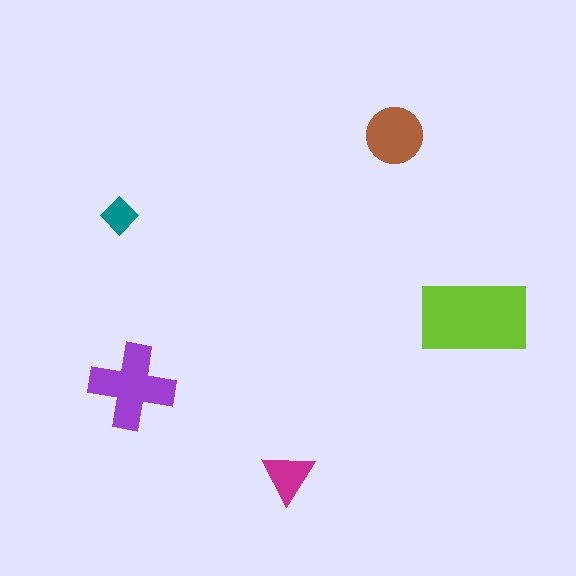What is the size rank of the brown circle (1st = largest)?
3rd.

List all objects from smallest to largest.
The teal diamond, the magenta triangle, the brown circle, the purple cross, the lime rectangle.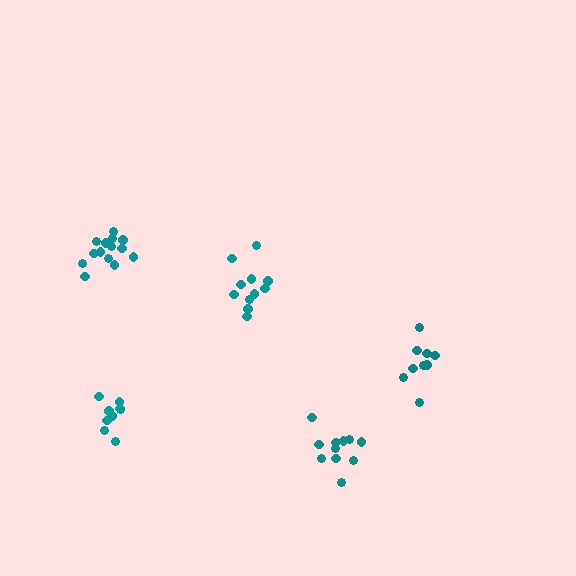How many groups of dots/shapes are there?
There are 5 groups.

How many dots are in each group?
Group 1: 9 dots, Group 2: 11 dots, Group 3: 11 dots, Group 4: 14 dots, Group 5: 9 dots (54 total).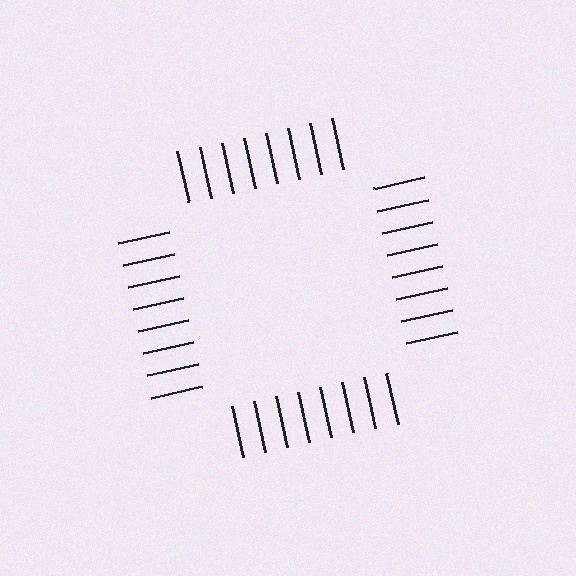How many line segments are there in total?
32 — 8 along each of the 4 edges.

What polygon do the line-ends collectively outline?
An illusory square — the line segments terminate on its edges but no continuous stroke is drawn.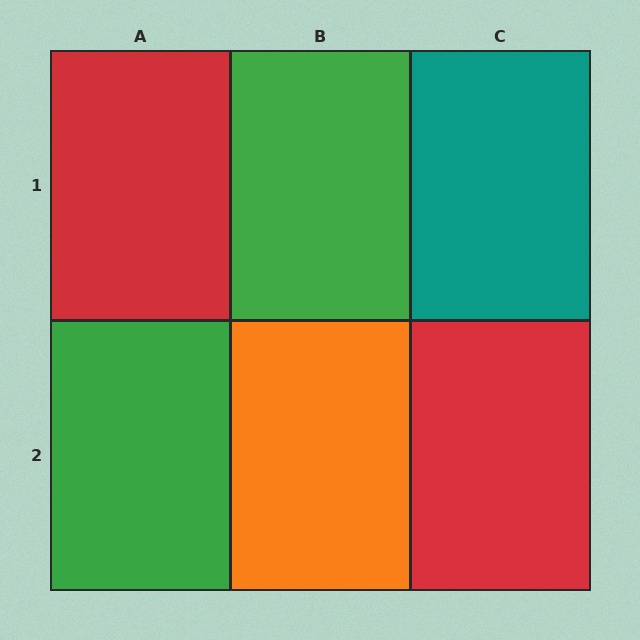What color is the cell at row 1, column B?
Green.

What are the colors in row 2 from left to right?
Green, orange, red.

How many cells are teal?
1 cell is teal.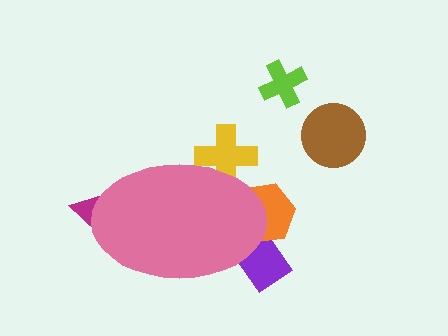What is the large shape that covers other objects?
A pink ellipse.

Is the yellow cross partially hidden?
Yes, the yellow cross is partially hidden behind the pink ellipse.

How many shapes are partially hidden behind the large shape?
4 shapes are partially hidden.